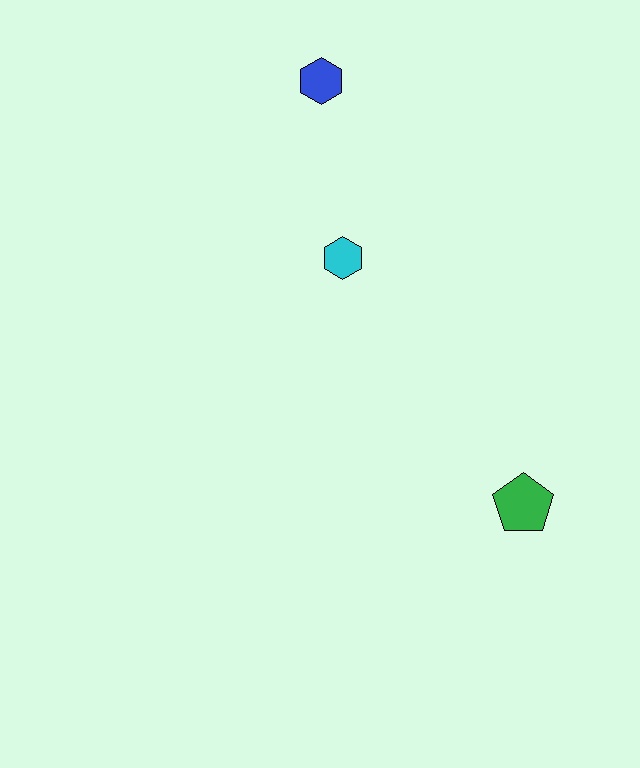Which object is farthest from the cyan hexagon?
The green pentagon is farthest from the cyan hexagon.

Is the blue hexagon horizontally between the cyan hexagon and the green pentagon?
No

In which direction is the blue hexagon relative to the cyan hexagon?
The blue hexagon is above the cyan hexagon.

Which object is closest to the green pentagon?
The cyan hexagon is closest to the green pentagon.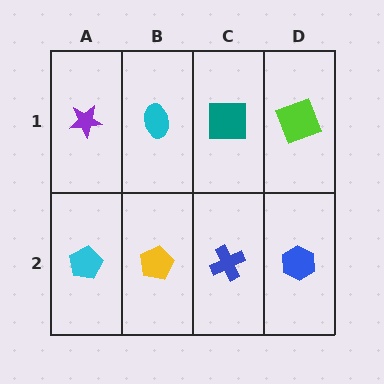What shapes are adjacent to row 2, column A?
A purple star (row 1, column A), a yellow pentagon (row 2, column B).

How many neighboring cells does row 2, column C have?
3.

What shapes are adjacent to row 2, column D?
A lime square (row 1, column D), a blue cross (row 2, column C).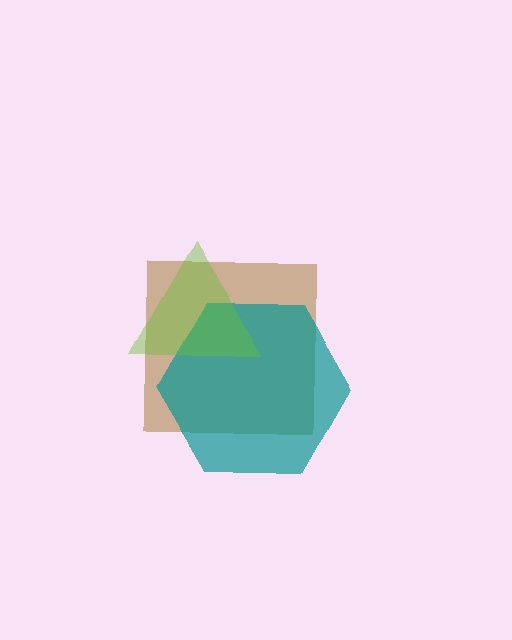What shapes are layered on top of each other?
The layered shapes are: a brown square, a teal hexagon, a lime triangle.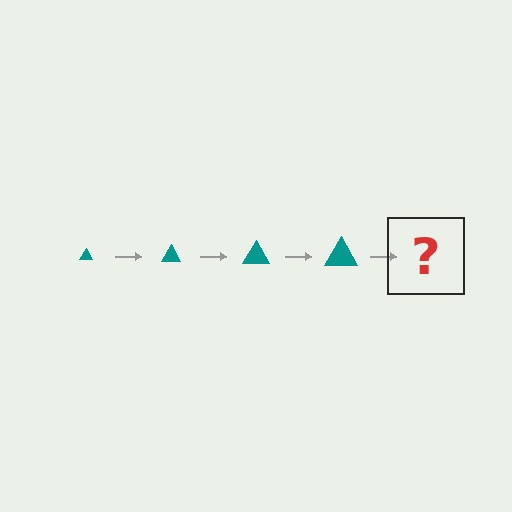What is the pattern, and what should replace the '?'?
The pattern is that the triangle gets progressively larger each step. The '?' should be a teal triangle, larger than the previous one.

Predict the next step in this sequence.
The next step is a teal triangle, larger than the previous one.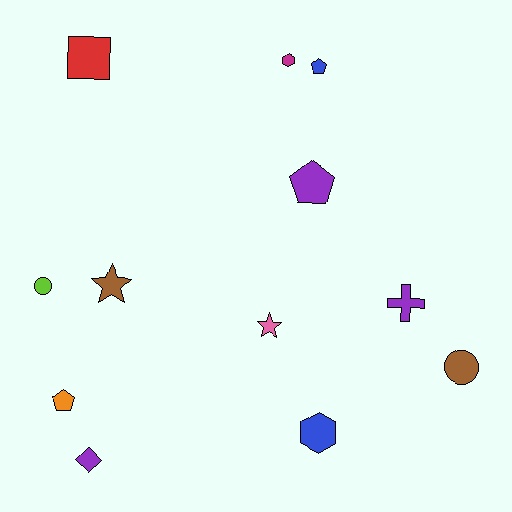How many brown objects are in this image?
There are 2 brown objects.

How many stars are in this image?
There are 2 stars.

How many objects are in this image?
There are 12 objects.